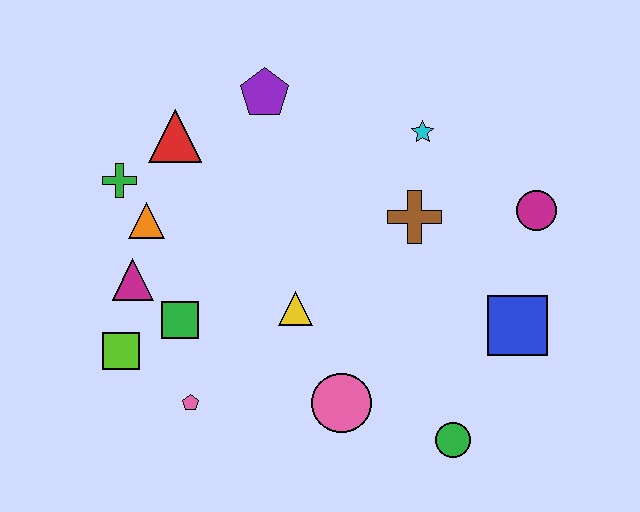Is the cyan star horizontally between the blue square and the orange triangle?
Yes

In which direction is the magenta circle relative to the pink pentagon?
The magenta circle is to the right of the pink pentagon.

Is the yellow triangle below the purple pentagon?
Yes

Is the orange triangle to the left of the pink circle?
Yes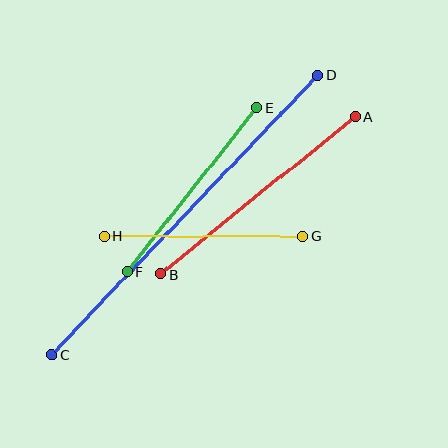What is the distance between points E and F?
The distance is approximately 209 pixels.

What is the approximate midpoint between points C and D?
The midpoint is at approximately (185, 215) pixels.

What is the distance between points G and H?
The distance is approximately 198 pixels.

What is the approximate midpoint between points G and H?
The midpoint is at approximately (203, 236) pixels.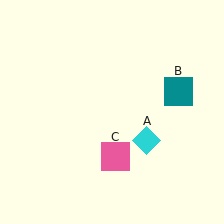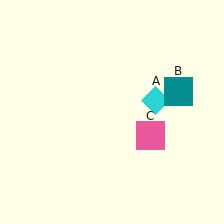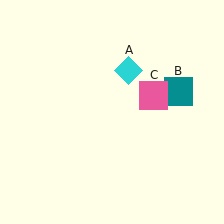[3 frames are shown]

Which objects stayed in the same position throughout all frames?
Teal square (object B) remained stationary.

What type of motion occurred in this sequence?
The cyan diamond (object A), pink square (object C) rotated counterclockwise around the center of the scene.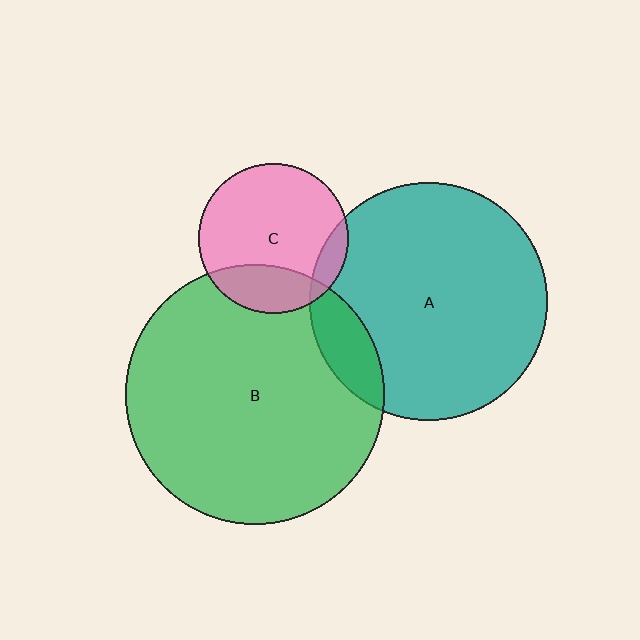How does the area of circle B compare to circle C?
Approximately 3.0 times.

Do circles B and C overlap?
Yes.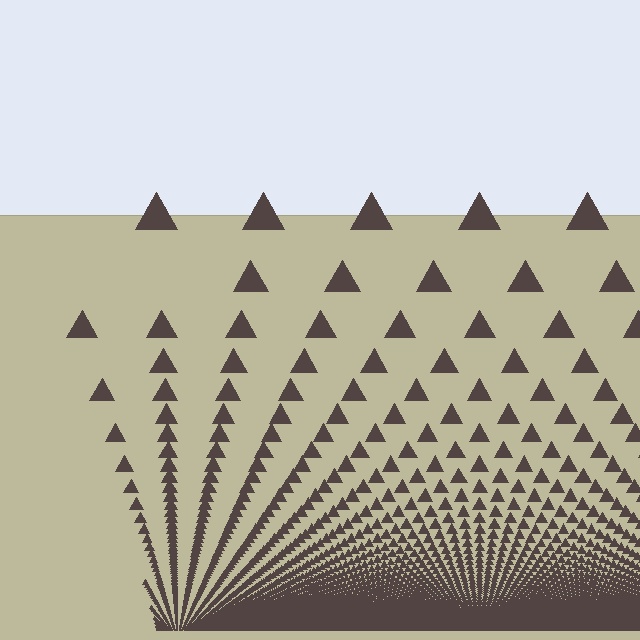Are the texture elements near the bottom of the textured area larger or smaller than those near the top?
Smaller. The gradient is inverted — elements near the bottom are smaller and denser.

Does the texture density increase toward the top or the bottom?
Density increases toward the bottom.